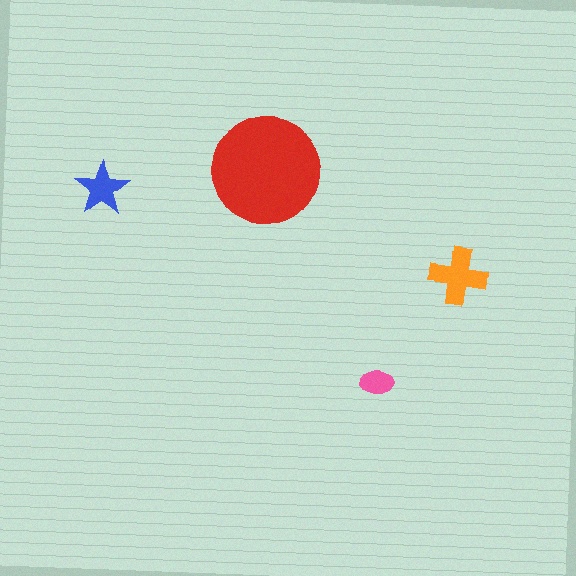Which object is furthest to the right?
The orange cross is rightmost.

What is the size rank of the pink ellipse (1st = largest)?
4th.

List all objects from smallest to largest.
The pink ellipse, the blue star, the orange cross, the red circle.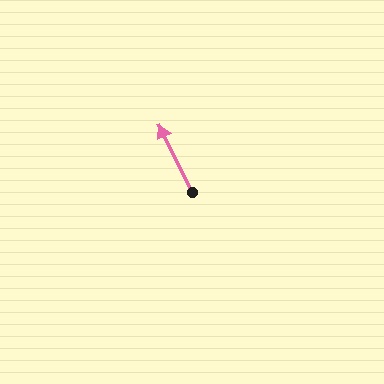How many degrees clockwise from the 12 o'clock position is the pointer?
Approximately 333 degrees.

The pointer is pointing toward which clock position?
Roughly 11 o'clock.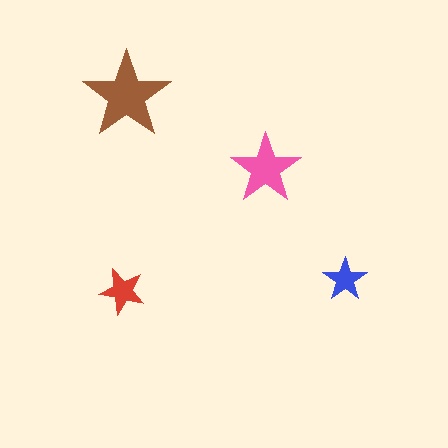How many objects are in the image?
There are 4 objects in the image.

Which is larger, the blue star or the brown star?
The brown one.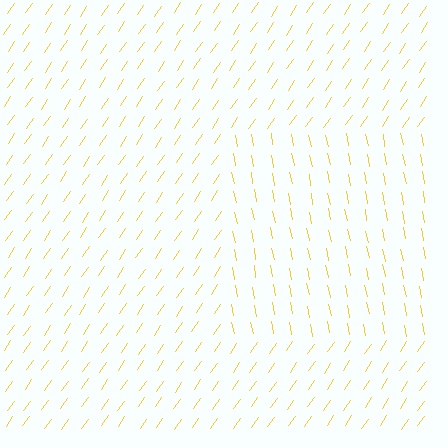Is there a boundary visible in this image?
Yes, there is a texture boundary formed by a change in line orientation.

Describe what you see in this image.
The image is filled with small yellow line segments. A rectangle region in the image has lines oriented differently from the surrounding lines, creating a visible texture boundary.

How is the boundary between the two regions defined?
The boundary is defined purely by a change in line orientation (approximately 45 degrees difference). All lines are the same color and thickness.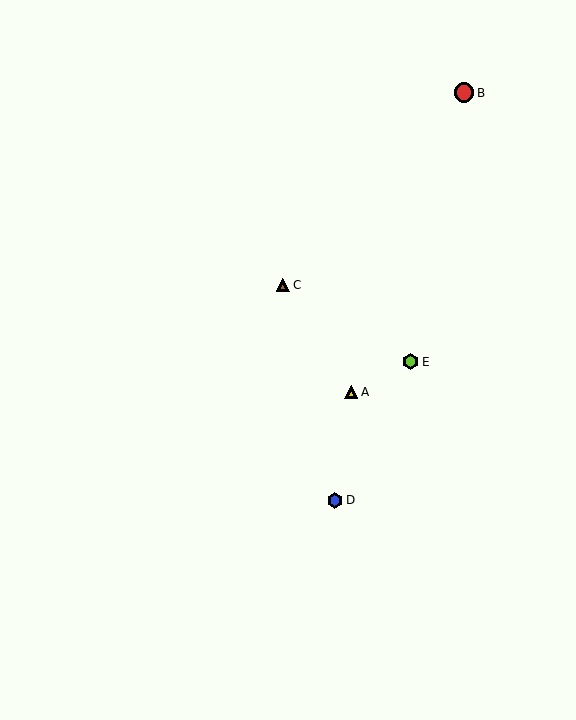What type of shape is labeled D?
Shape D is a blue hexagon.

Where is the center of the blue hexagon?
The center of the blue hexagon is at (335, 500).